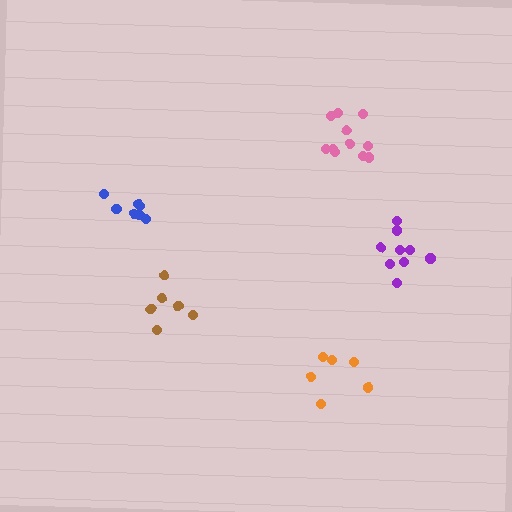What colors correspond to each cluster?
The clusters are colored: orange, purple, blue, pink, brown.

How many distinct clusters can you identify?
There are 5 distinct clusters.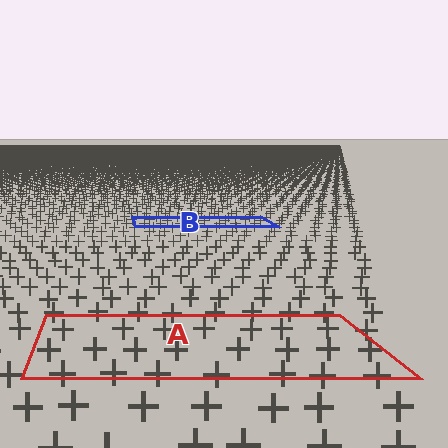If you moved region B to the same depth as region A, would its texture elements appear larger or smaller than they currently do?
They would appear larger. At a closer depth, the same texture elements are projected at a bigger on-screen size.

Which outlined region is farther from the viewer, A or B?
Region B is farther from the viewer — the texture elements inside it appear smaller and more densely packed.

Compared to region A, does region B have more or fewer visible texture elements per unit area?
Region B has more texture elements per unit area — they are packed more densely because it is farther away.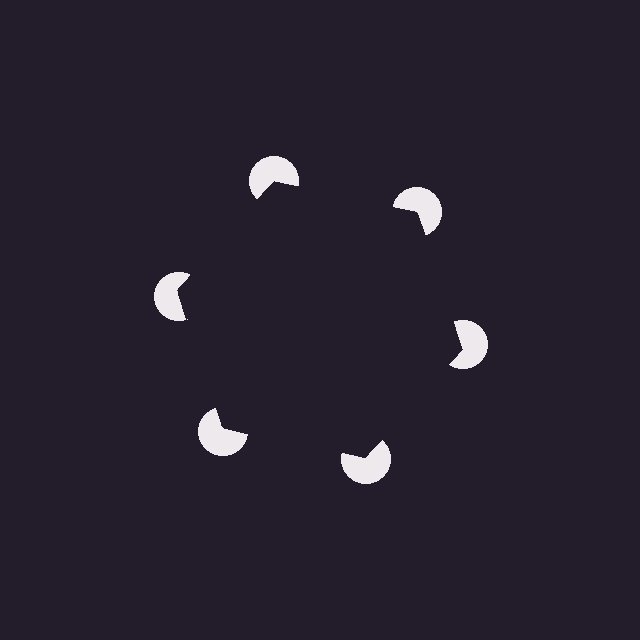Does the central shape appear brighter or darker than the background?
It typically appears slightly darker than the background, even though no actual brightness change is drawn.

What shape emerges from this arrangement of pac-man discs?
An illusory hexagon — its edges are inferred from the aligned wedge cuts in the pac-man discs, not physically drawn.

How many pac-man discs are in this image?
There are 6 — one at each vertex of the illusory hexagon.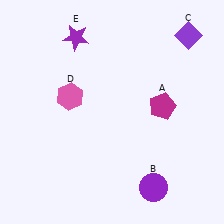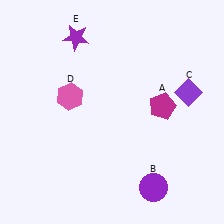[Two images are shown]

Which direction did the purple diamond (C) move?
The purple diamond (C) moved down.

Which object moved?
The purple diamond (C) moved down.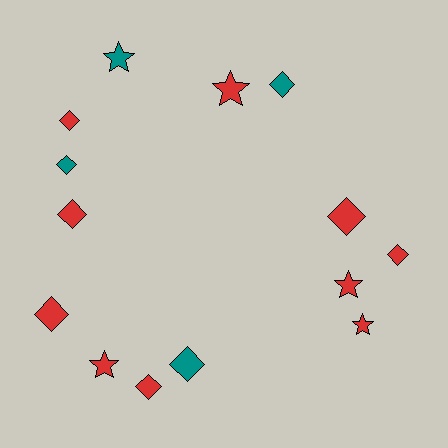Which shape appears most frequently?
Diamond, with 9 objects.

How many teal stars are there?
There is 1 teal star.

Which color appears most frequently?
Red, with 10 objects.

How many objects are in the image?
There are 14 objects.